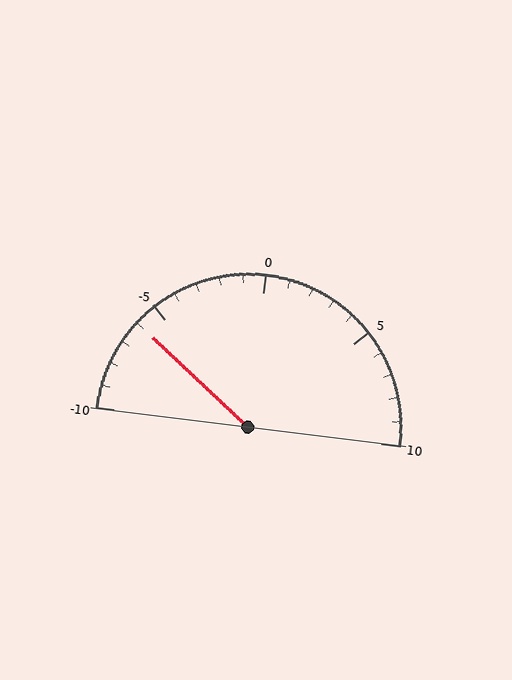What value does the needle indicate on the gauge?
The needle indicates approximately -6.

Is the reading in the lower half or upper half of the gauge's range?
The reading is in the lower half of the range (-10 to 10).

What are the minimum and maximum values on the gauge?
The gauge ranges from -10 to 10.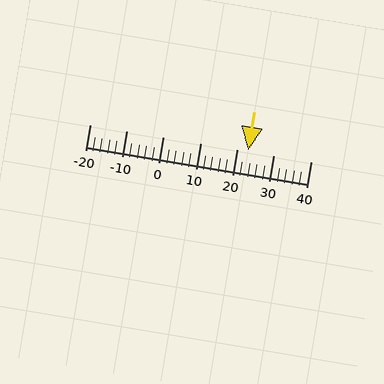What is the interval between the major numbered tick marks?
The major tick marks are spaced 10 units apart.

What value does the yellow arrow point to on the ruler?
The yellow arrow points to approximately 23.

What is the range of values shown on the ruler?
The ruler shows values from -20 to 40.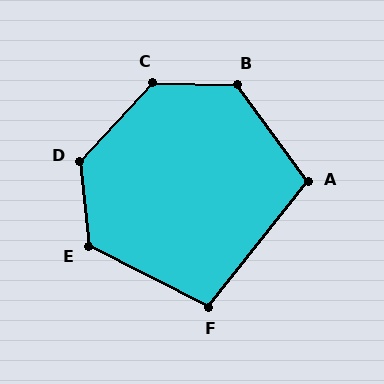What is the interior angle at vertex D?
Approximately 131 degrees (obtuse).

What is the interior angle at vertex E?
Approximately 124 degrees (obtuse).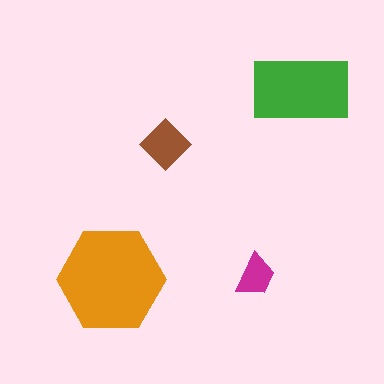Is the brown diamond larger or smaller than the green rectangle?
Smaller.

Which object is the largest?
The orange hexagon.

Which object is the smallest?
The magenta trapezoid.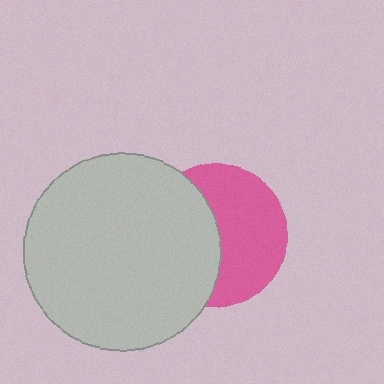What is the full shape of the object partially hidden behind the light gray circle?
The partially hidden object is a pink circle.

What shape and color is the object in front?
The object in front is a light gray circle.